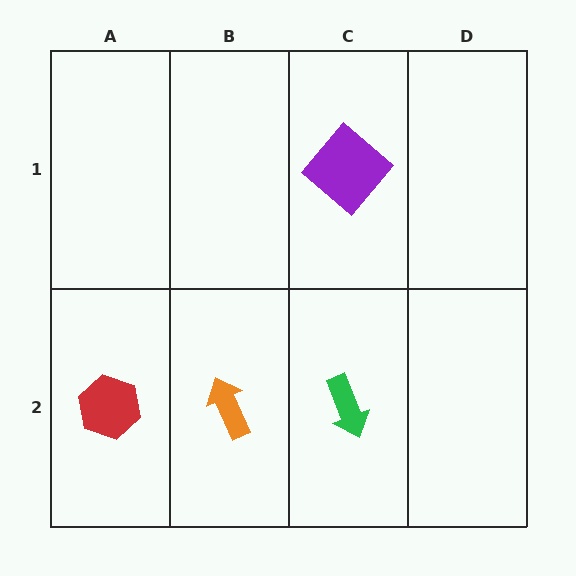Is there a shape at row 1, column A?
No, that cell is empty.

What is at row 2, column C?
A green arrow.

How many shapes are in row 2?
3 shapes.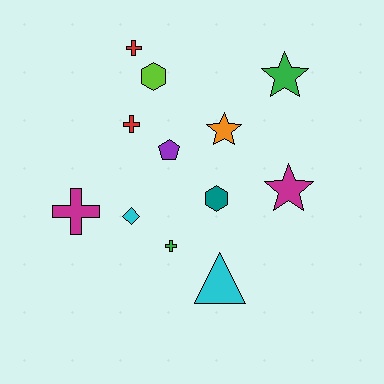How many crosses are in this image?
There are 4 crosses.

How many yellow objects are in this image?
There are no yellow objects.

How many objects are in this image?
There are 12 objects.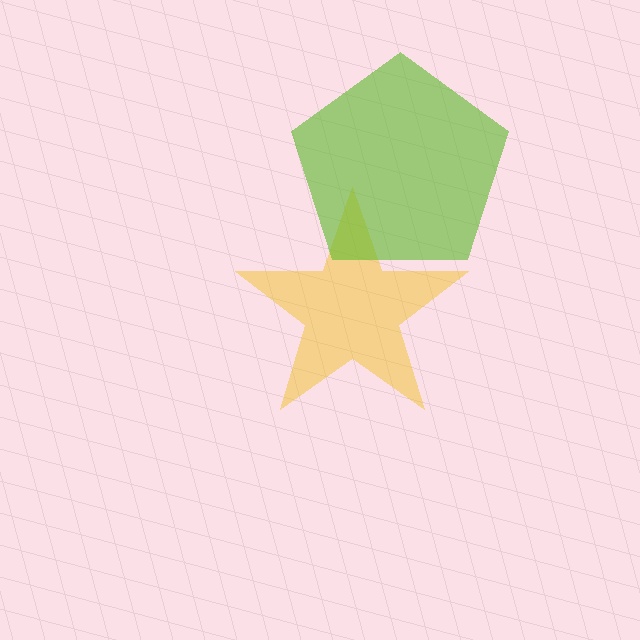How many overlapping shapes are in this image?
There are 2 overlapping shapes in the image.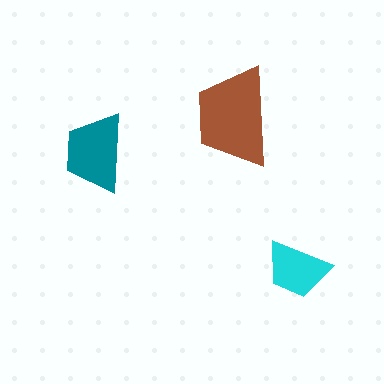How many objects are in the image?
There are 3 objects in the image.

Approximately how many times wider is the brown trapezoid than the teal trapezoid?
About 1.5 times wider.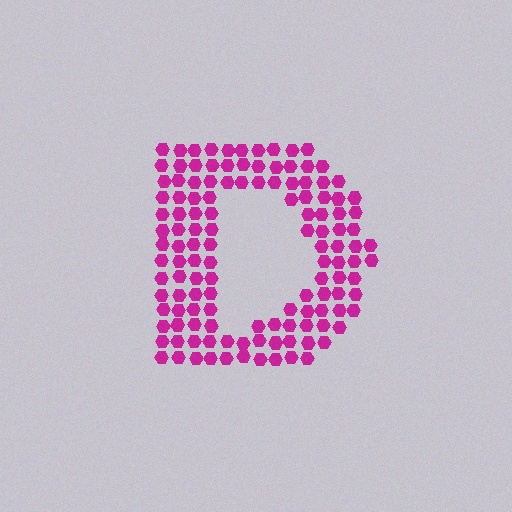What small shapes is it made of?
It is made of small hexagons.